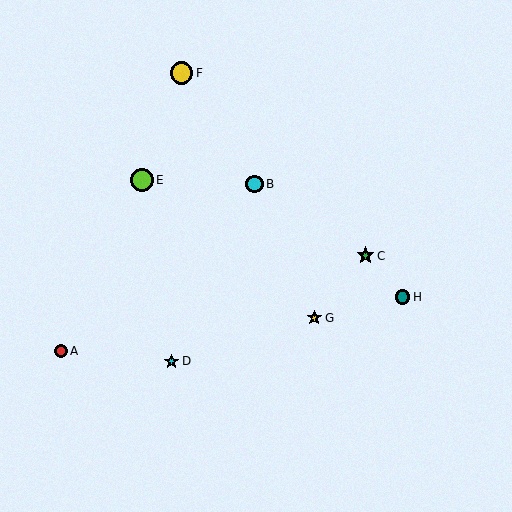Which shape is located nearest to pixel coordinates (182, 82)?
The yellow circle (labeled F) at (181, 73) is nearest to that location.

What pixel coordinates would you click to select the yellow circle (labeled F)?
Click at (181, 73) to select the yellow circle F.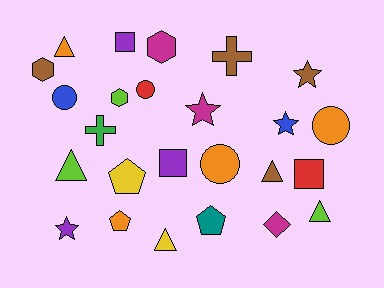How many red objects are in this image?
There are 2 red objects.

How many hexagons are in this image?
There are 3 hexagons.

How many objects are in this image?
There are 25 objects.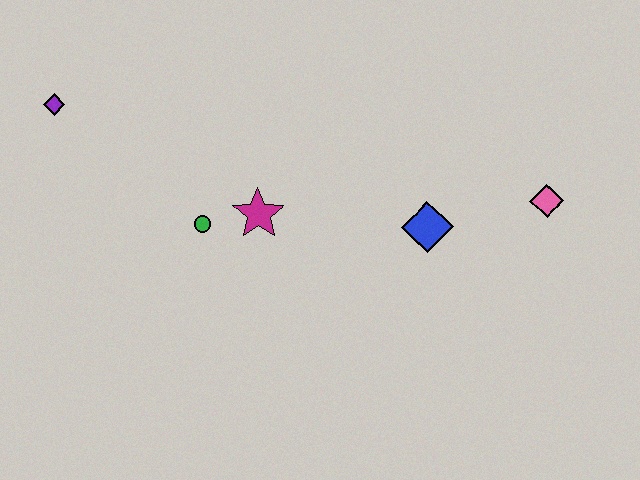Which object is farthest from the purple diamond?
The pink diamond is farthest from the purple diamond.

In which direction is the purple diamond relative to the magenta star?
The purple diamond is to the left of the magenta star.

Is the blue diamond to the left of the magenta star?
No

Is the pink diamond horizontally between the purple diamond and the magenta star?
No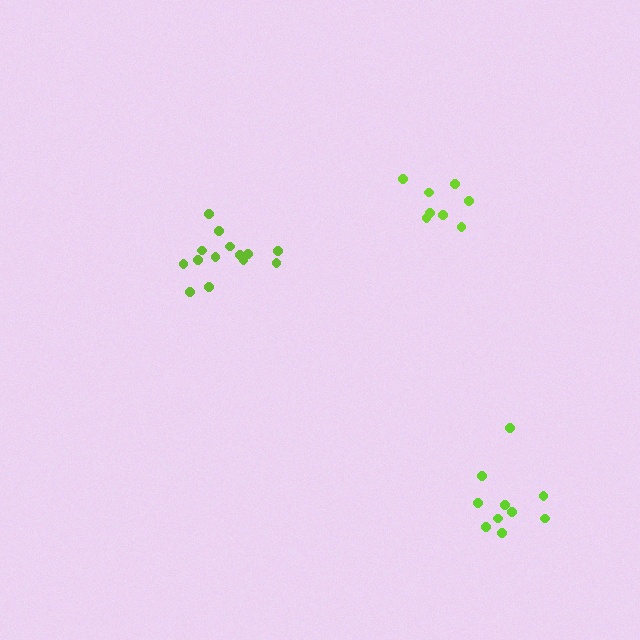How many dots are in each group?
Group 1: 14 dots, Group 2: 10 dots, Group 3: 8 dots (32 total).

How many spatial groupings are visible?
There are 3 spatial groupings.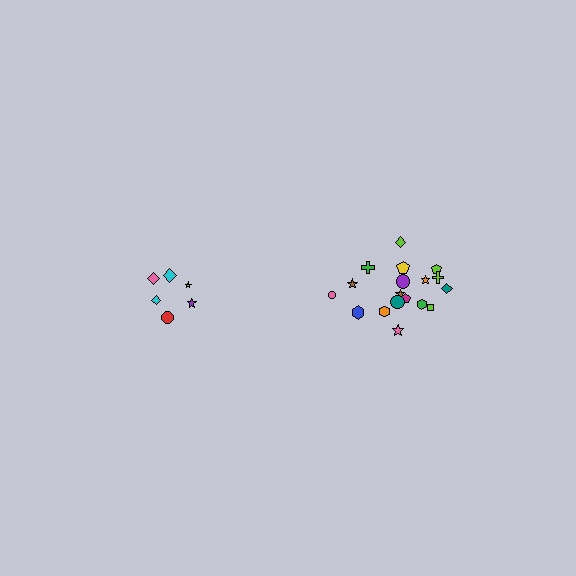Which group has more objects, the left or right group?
The right group.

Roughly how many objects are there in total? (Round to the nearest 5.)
Roughly 25 objects in total.